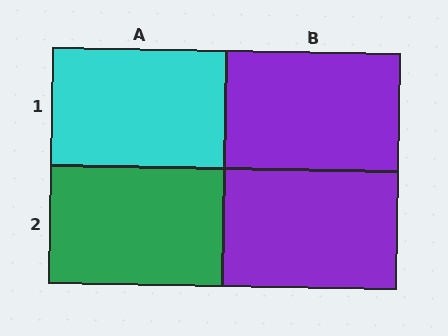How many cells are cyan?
1 cell is cyan.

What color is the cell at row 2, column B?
Purple.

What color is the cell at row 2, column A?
Green.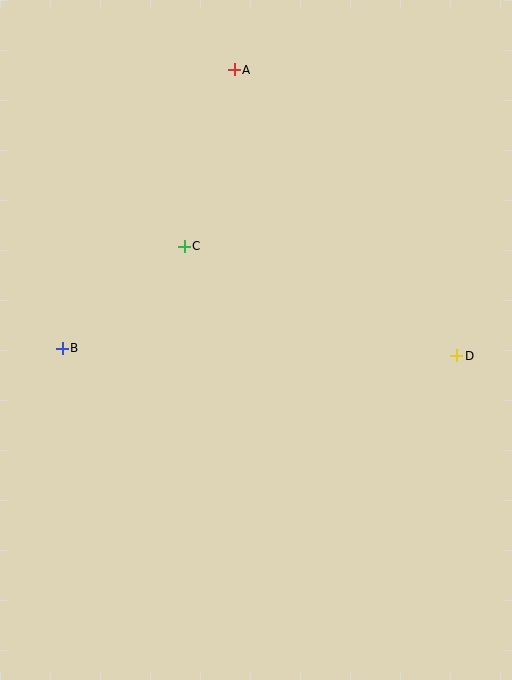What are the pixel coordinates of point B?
Point B is at (62, 348).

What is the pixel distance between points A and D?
The distance between A and D is 362 pixels.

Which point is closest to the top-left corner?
Point A is closest to the top-left corner.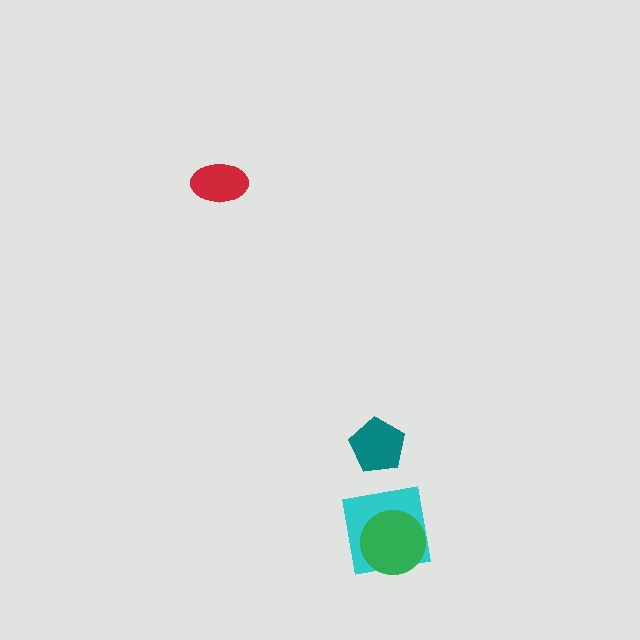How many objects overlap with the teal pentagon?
0 objects overlap with the teal pentagon.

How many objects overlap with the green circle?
1 object overlaps with the green circle.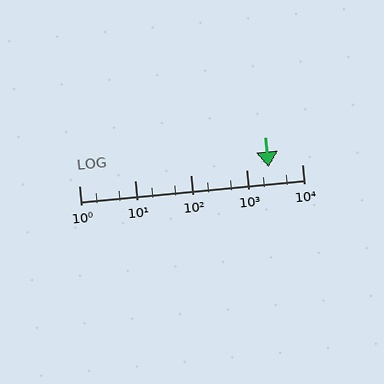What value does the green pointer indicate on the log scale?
The pointer indicates approximately 2500.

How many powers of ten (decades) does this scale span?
The scale spans 4 decades, from 1 to 10000.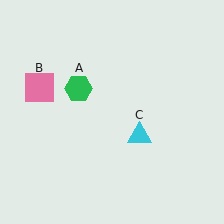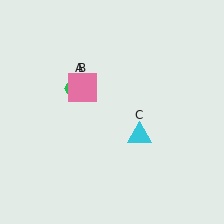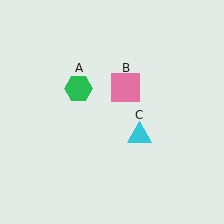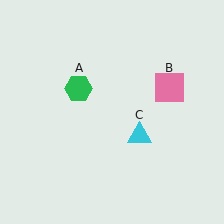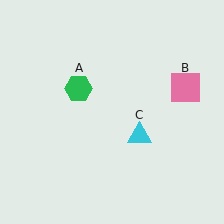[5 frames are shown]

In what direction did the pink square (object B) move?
The pink square (object B) moved right.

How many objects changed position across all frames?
1 object changed position: pink square (object B).